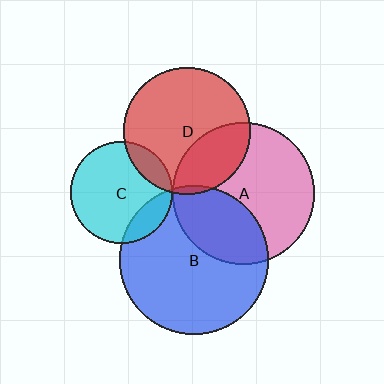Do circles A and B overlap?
Yes.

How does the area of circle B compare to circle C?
Approximately 2.1 times.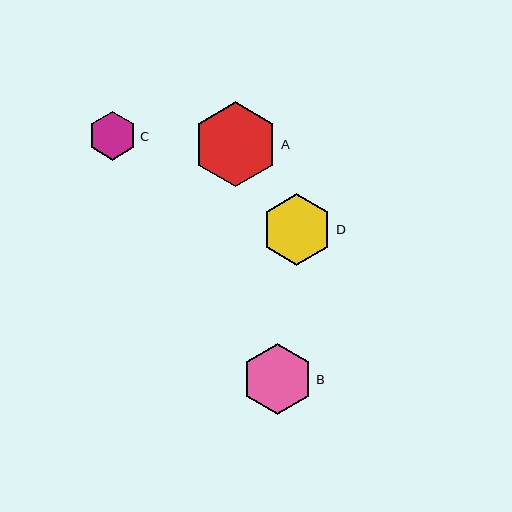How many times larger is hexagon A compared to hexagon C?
Hexagon A is approximately 1.7 times the size of hexagon C.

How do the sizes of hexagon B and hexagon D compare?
Hexagon B and hexagon D are approximately the same size.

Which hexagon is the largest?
Hexagon A is the largest with a size of approximately 85 pixels.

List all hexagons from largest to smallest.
From largest to smallest: A, B, D, C.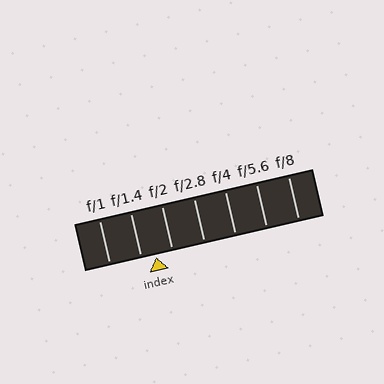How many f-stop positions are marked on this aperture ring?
There are 7 f-stop positions marked.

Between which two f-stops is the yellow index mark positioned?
The index mark is between f/1.4 and f/2.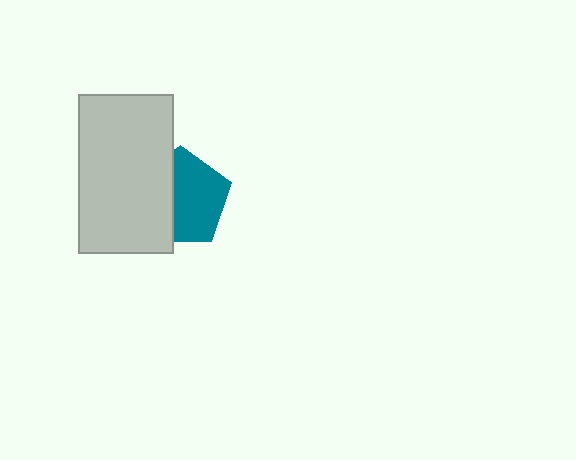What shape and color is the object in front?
The object in front is a light gray rectangle.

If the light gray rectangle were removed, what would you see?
You would see the complete teal pentagon.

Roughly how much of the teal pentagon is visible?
About half of it is visible (roughly 60%).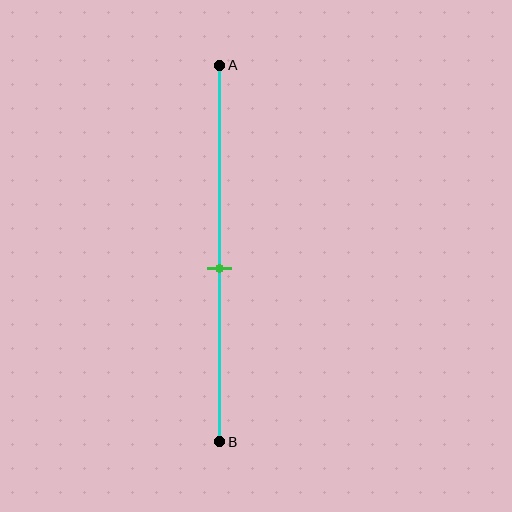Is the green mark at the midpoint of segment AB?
No, the mark is at about 55% from A, not at the 50% midpoint.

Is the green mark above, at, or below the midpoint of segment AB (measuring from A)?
The green mark is below the midpoint of segment AB.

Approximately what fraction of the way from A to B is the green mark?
The green mark is approximately 55% of the way from A to B.